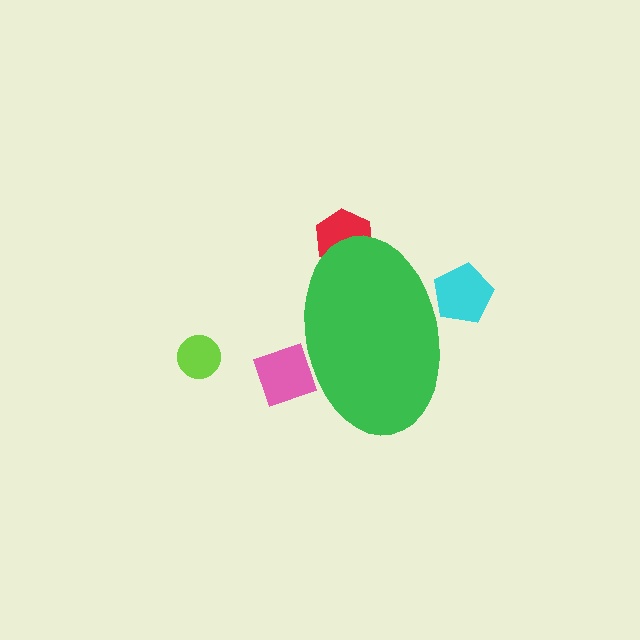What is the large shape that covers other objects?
A green ellipse.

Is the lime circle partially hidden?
No, the lime circle is fully visible.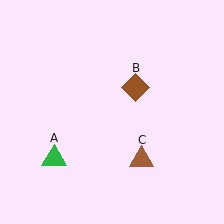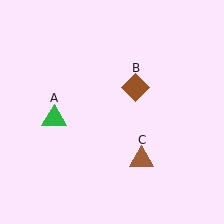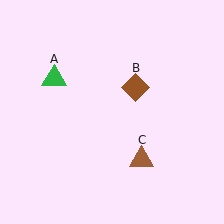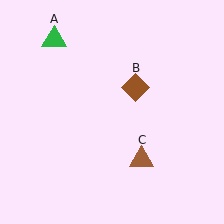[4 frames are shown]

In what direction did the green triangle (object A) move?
The green triangle (object A) moved up.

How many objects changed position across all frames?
1 object changed position: green triangle (object A).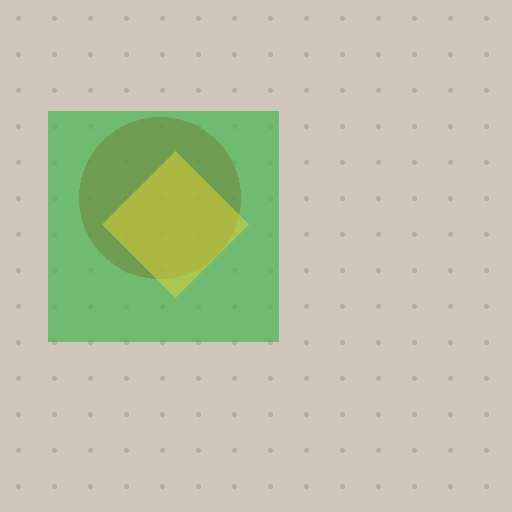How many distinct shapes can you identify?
There are 3 distinct shapes: a red circle, a green square, a yellow diamond.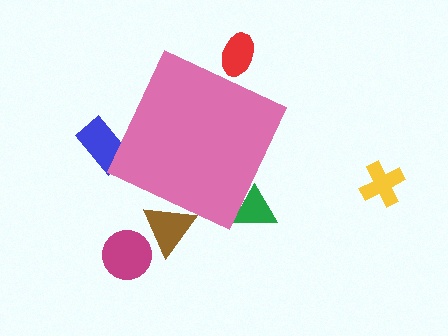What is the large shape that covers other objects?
A pink diamond.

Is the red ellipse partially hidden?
Yes, the red ellipse is partially hidden behind the pink diamond.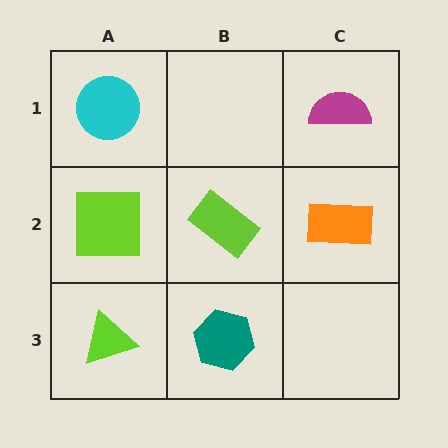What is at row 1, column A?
A cyan circle.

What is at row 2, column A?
A lime square.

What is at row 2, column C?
An orange rectangle.